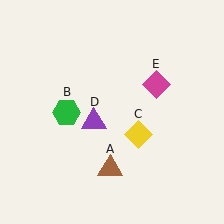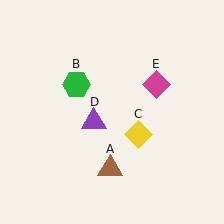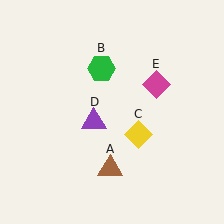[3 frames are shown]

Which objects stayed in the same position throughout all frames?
Brown triangle (object A) and yellow diamond (object C) and purple triangle (object D) and magenta diamond (object E) remained stationary.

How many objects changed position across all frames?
1 object changed position: green hexagon (object B).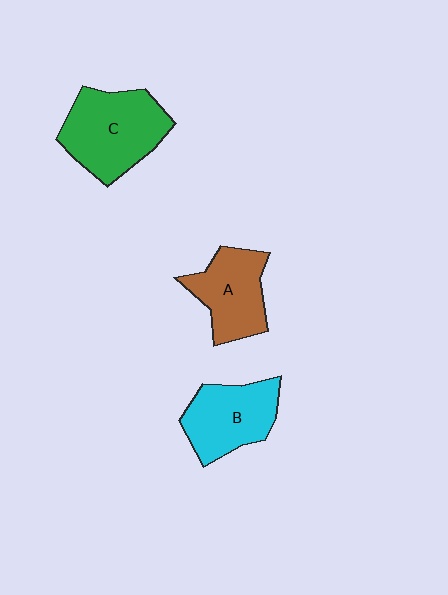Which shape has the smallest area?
Shape A (brown).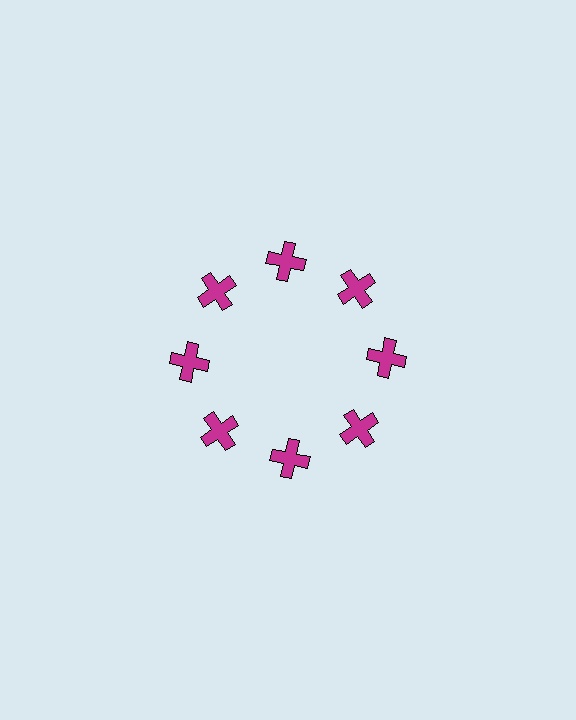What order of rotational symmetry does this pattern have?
This pattern has 8-fold rotational symmetry.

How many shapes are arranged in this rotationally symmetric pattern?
There are 8 shapes, arranged in 8 groups of 1.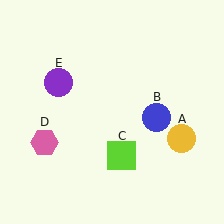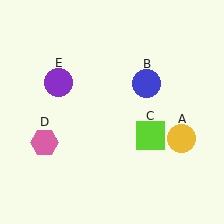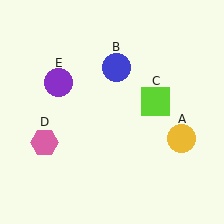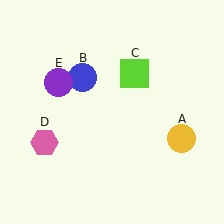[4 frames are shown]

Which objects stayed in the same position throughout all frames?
Yellow circle (object A) and pink hexagon (object D) and purple circle (object E) remained stationary.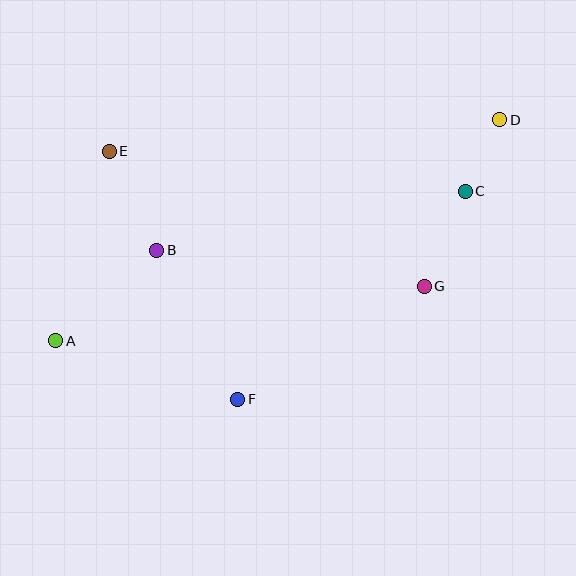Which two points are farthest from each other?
Points A and D are farthest from each other.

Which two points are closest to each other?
Points C and D are closest to each other.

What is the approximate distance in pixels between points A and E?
The distance between A and E is approximately 197 pixels.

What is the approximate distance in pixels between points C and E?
The distance between C and E is approximately 358 pixels.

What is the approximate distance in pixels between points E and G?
The distance between E and G is approximately 343 pixels.